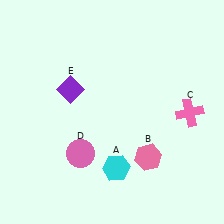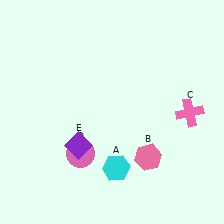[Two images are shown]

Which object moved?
The purple diamond (E) moved down.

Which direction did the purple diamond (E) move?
The purple diamond (E) moved down.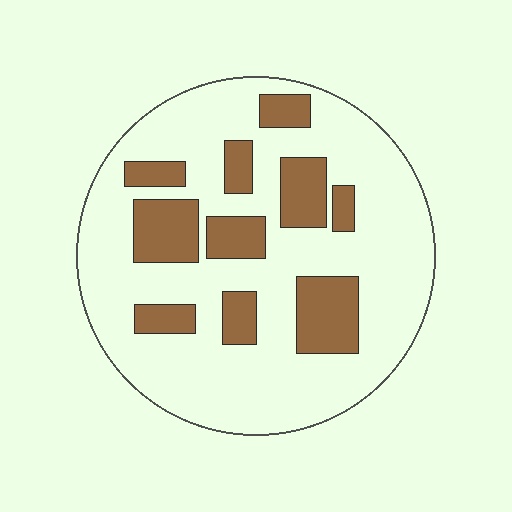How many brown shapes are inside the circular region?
10.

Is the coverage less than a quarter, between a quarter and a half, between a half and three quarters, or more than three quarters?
Less than a quarter.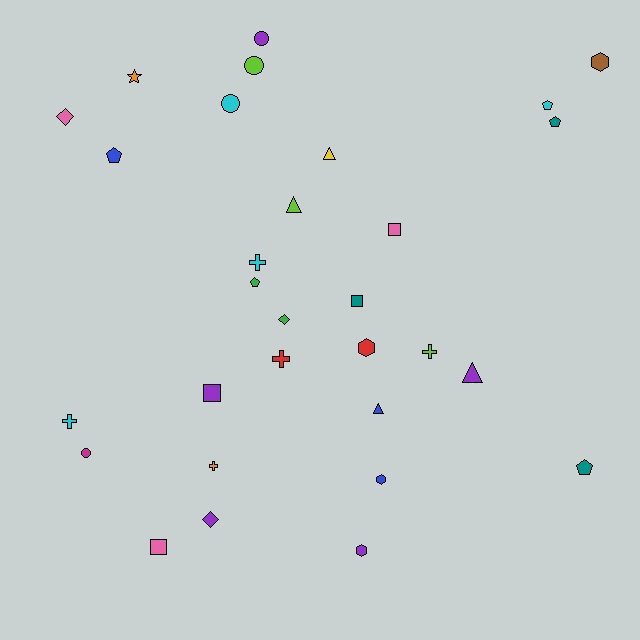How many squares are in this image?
There are 4 squares.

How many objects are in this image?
There are 30 objects.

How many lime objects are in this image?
There are 3 lime objects.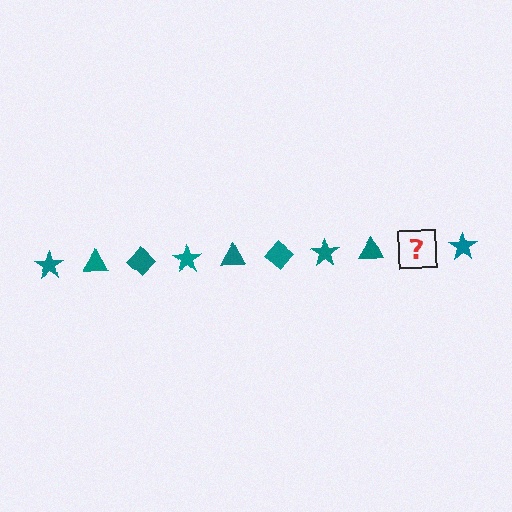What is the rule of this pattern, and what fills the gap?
The rule is that the pattern cycles through star, triangle, diamond shapes in teal. The gap should be filled with a teal diamond.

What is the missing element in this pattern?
The missing element is a teal diamond.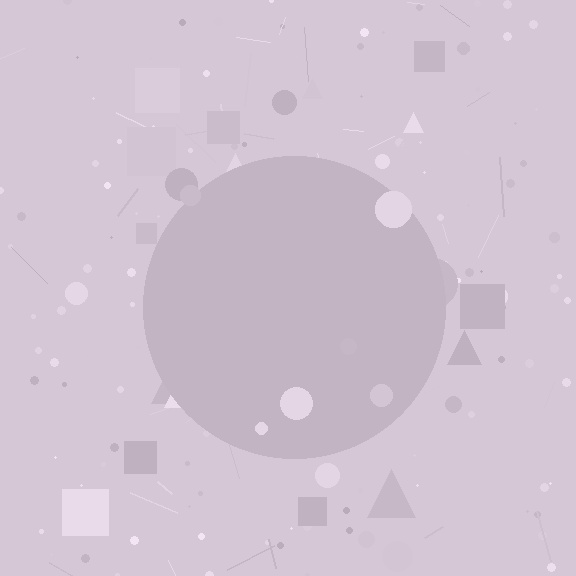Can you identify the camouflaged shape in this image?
The camouflaged shape is a circle.